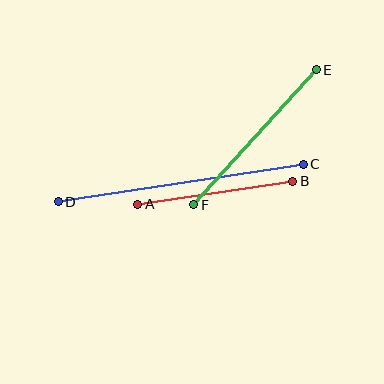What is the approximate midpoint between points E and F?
The midpoint is at approximately (255, 137) pixels.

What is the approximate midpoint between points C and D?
The midpoint is at approximately (181, 183) pixels.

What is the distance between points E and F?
The distance is approximately 182 pixels.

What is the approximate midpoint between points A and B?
The midpoint is at approximately (215, 193) pixels.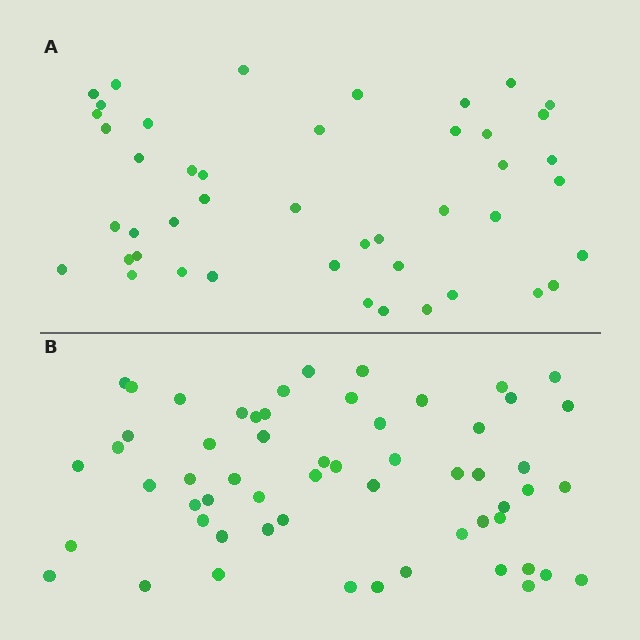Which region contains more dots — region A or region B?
Region B (the bottom region) has more dots.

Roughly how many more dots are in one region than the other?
Region B has approximately 15 more dots than region A.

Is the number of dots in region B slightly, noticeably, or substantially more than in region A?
Region B has noticeably more, but not dramatically so. The ratio is roughly 1.3 to 1.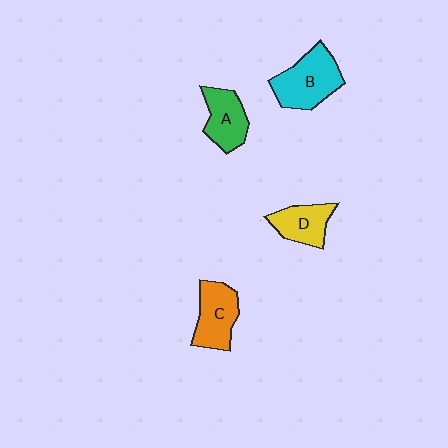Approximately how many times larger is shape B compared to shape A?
Approximately 1.4 times.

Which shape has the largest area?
Shape B (cyan).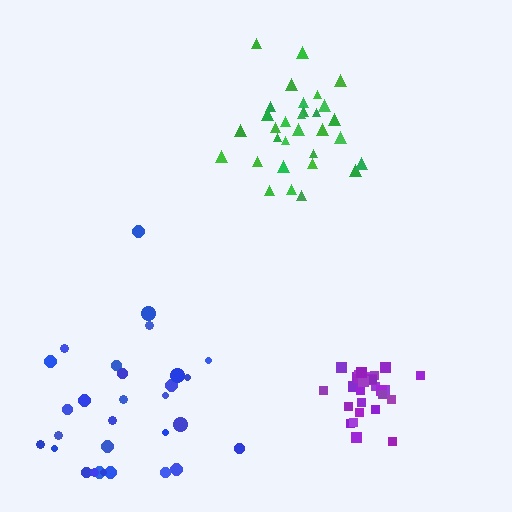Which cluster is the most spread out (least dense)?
Blue.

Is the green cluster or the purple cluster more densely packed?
Purple.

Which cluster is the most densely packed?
Purple.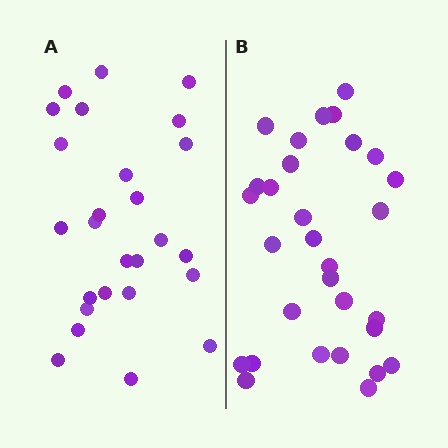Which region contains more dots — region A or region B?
Region B (the right region) has more dots.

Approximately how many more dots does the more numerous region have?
Region B has about 4 more dots than region A.